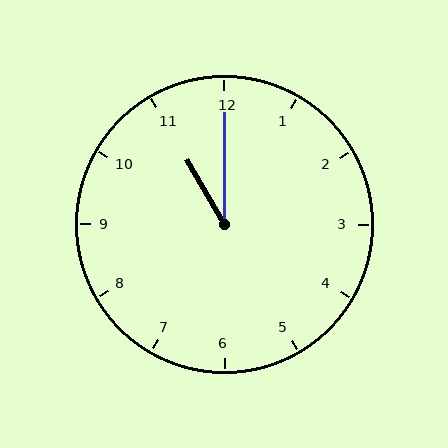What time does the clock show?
11:00.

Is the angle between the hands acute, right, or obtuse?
It is acute.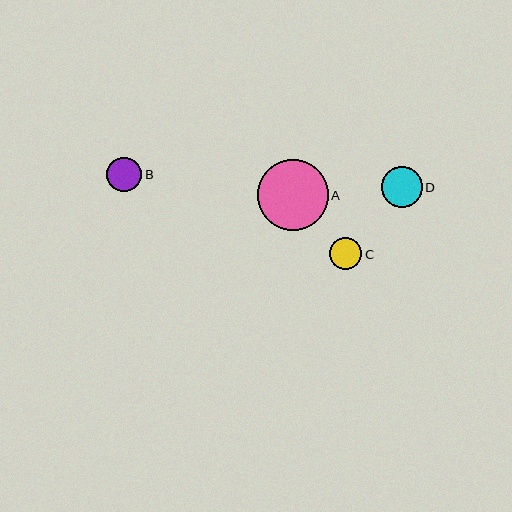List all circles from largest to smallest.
From largest to smallest: A, D, B, C.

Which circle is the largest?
Circle A is the largest with a size of approximately 71 pixels.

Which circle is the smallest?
Circle C is the smallest with a size of approximately 32 pixels.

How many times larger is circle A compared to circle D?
Circle A is approximately 1.7 times the size of circle D.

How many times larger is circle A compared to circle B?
Circle A is approximately 2.0 times the size of circle B.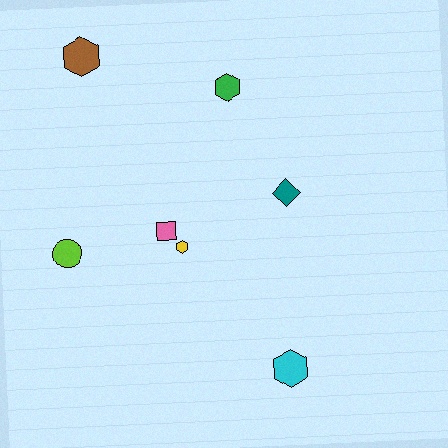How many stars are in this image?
There are no stars.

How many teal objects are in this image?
There is 1 teal object.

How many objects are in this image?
There are 7 objects.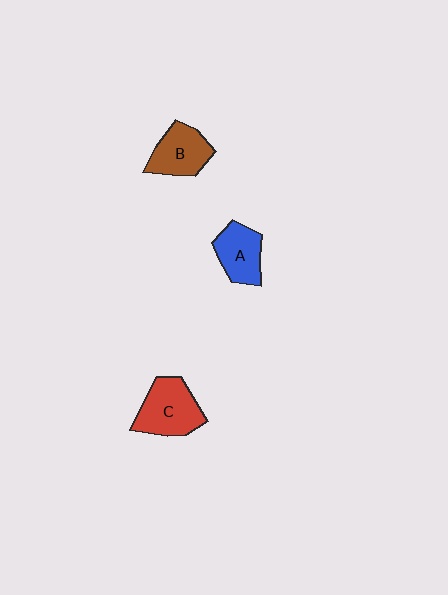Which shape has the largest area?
Shape C (red).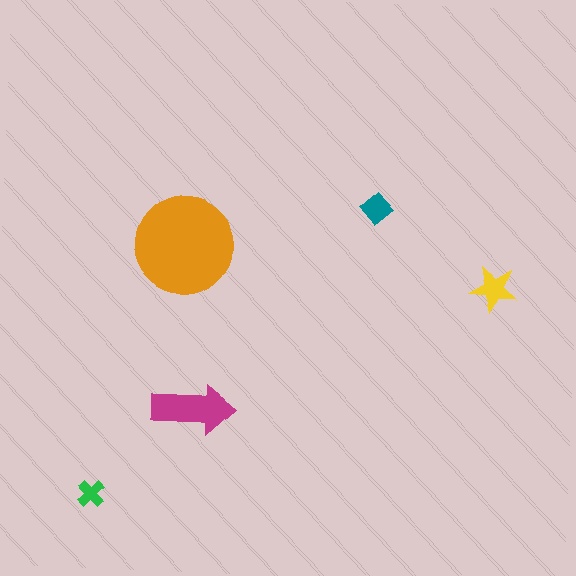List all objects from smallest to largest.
The green cross, the teal diamond, the yellow star, the magenta arrow, the orange circle.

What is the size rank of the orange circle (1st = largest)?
1st.